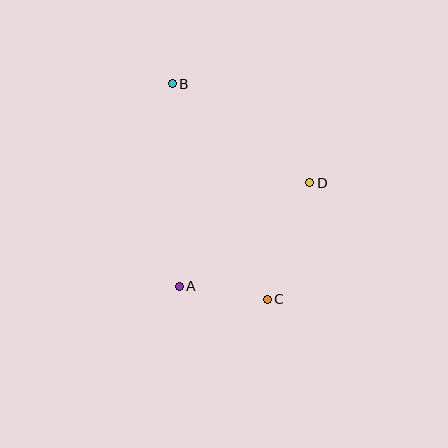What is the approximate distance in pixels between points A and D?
The distance between A and D is approximately 167 pixels.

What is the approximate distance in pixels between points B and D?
The distance between B and D is approximately 169 pixels.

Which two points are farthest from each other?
Points B and C are farthest from each other.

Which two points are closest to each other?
Points A and C are closest to each other.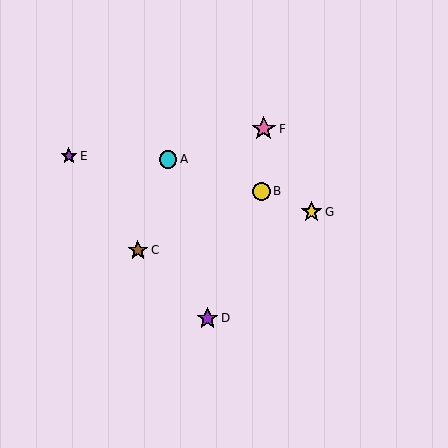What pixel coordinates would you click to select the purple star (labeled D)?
Click at (208, 318) to select the purple star D.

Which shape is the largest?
The pink star (labeled F) is the largest.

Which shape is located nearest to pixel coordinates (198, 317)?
The purple star (labeled D) at (208, 318) is nearest to that location.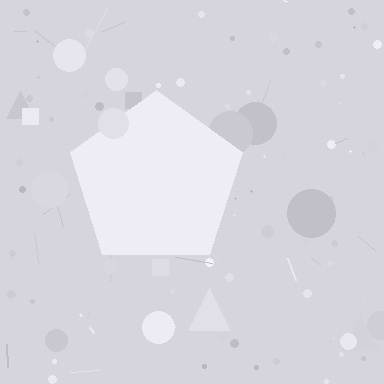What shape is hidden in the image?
A pentagon is hidden in the image.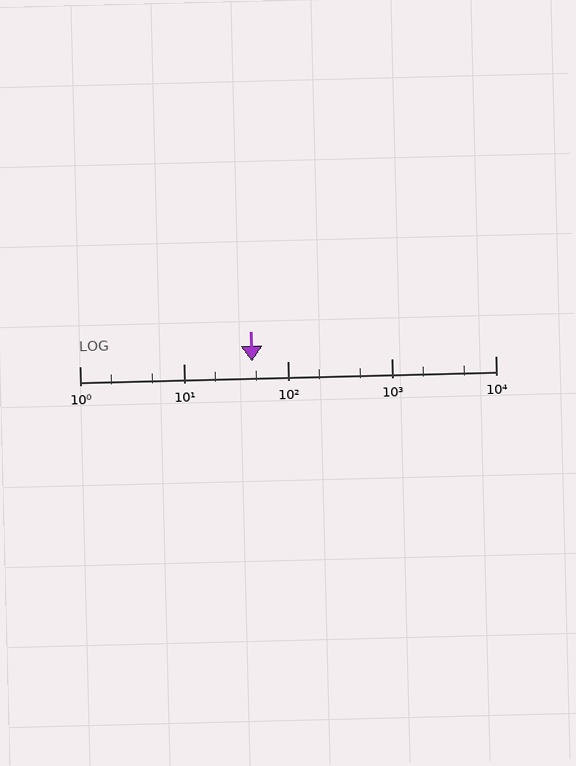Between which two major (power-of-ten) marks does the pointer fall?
The pointer is between 10 and 100.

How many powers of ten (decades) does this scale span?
The scale spans 4 decades, from 1 to 10000.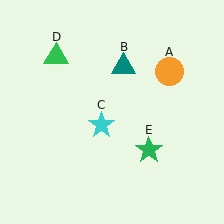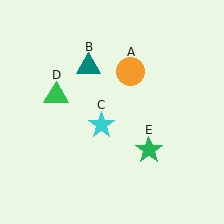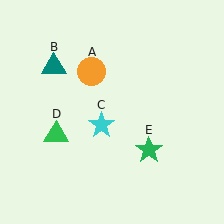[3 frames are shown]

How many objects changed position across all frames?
3 objects changed position: orange circle (object A), teal triangle (object B), green triangle (object D).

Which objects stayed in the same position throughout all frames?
Cyan star (object C) and green star (object E) remained stationary.